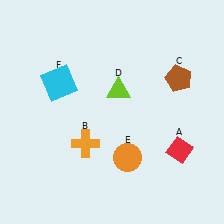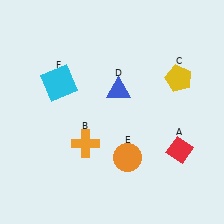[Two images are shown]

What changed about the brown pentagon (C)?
In Image 1, C is brown. In Image 2, it changed to yellow.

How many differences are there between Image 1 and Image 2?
There are 2 differences between the two images.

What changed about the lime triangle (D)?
In Image 1, D is lime. In Image 2, it changed to blue.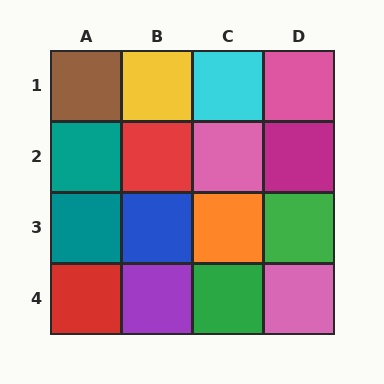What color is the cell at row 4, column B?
Purple.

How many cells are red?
2 cells are red.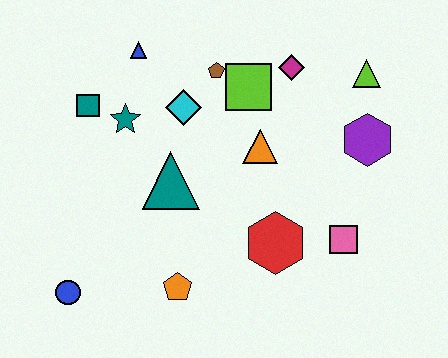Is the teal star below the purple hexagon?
No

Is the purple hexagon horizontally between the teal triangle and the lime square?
No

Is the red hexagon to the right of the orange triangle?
Yes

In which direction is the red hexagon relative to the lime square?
The red hexagon is below the lime square.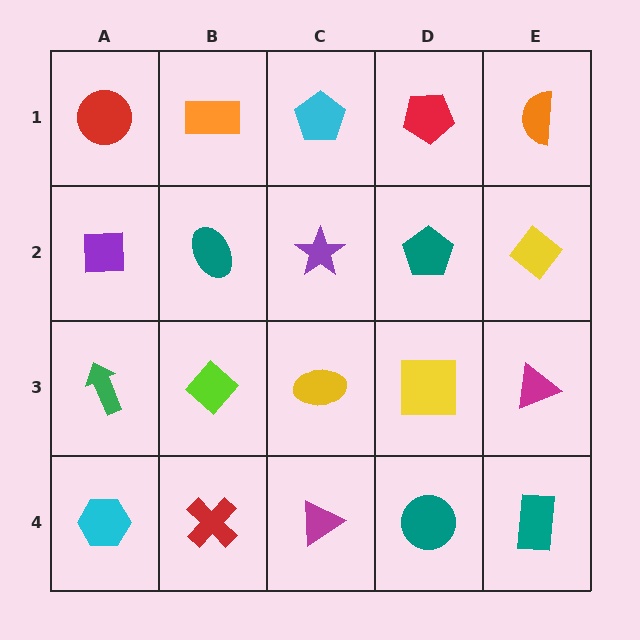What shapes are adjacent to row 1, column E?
A yellow diamond (row 2, column E), a red pentagon (row 1, column D).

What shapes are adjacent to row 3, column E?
A yellow diamond (row 2, column E), a teal rectangle (row 4, column E), a yellow square (row 3, column D).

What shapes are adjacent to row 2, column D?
A red pentagon (row 1, column D), a yellow square (row 3, column D), a purple star (row 2, column C), a yellow diamond (row 2, column E).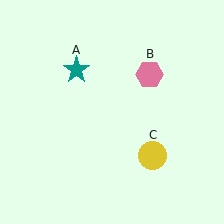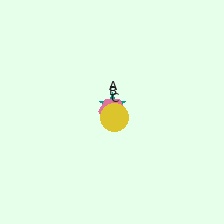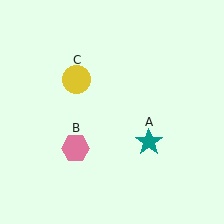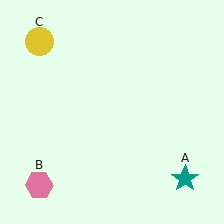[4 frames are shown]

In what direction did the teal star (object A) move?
The teal star (object A) moved down and to the right.